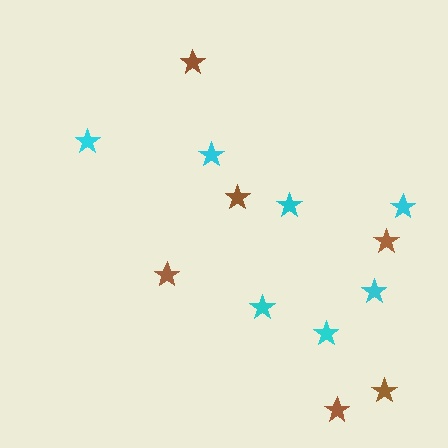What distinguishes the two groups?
There are 2 groups: one group of brown stars (6) and one group of cyan stars (7).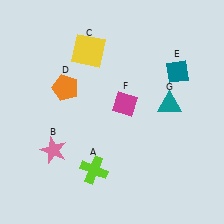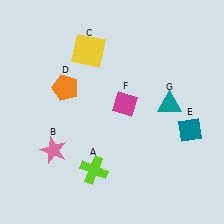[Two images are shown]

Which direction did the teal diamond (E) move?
The teal diamond (E) moved down.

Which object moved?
The teal diamond (E) moved down.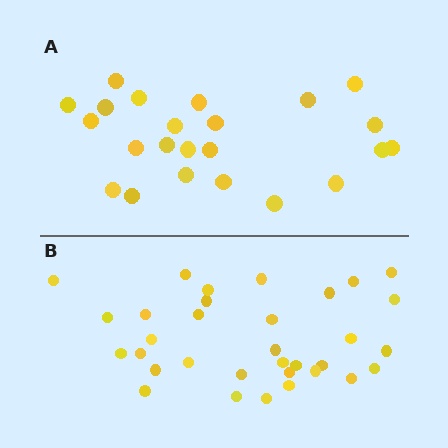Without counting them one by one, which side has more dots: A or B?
Region B (the bottom region) has more dots.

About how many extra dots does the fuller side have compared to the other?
Region B has roughly 10 or so more dots than region A.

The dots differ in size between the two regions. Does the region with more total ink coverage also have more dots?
No. Region A has more total ink coverage because its dots are larger, but region B actually contains more individual dots. Total area can be misleading — the number of items is what matters here.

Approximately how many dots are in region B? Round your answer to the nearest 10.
About 30 dots. (The exact count is 33, which rounds to 30.)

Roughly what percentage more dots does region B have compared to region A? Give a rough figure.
About 45% more.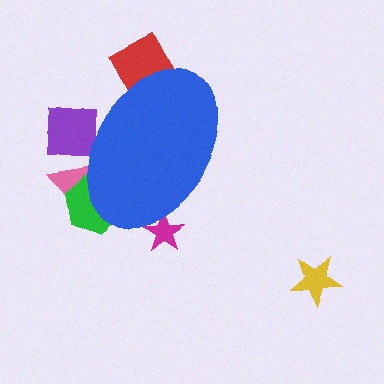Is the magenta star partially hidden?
Yes, the magenta star is partially hidden behind the blue ellipse.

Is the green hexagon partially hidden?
Yes, the green hexagon is partially hidden behind the blue ellipse.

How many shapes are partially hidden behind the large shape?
5 shapes are partially hidden.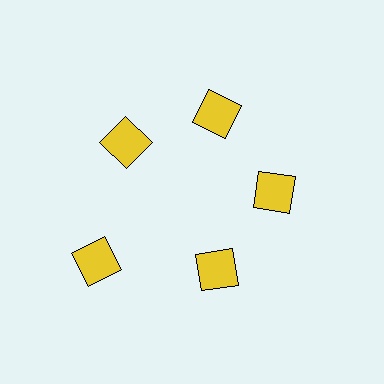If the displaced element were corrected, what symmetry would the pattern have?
It would have 5-fold rotational symmetry — the pattern would map onto itself every 72 degrees.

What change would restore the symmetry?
The symmetry would be restored by moving it inward, back onto the ring so that all 5 squares sit at equal angles and equal distance from the center.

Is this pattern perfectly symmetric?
No. The 5 yellow squares are arranged in a ring, but one element near the 8 o'clock position is pushed outward from the center, breaking the 5-fold rotational symmetry.